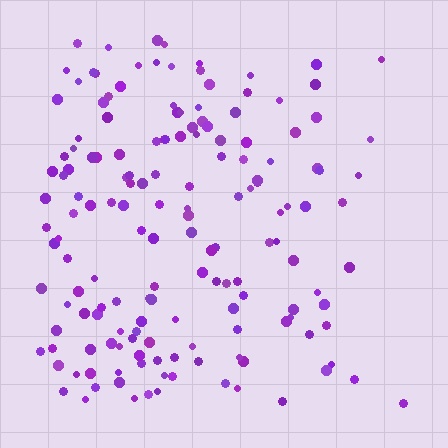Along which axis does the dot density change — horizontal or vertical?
Horizontal.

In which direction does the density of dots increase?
From right to left, with the left side densest.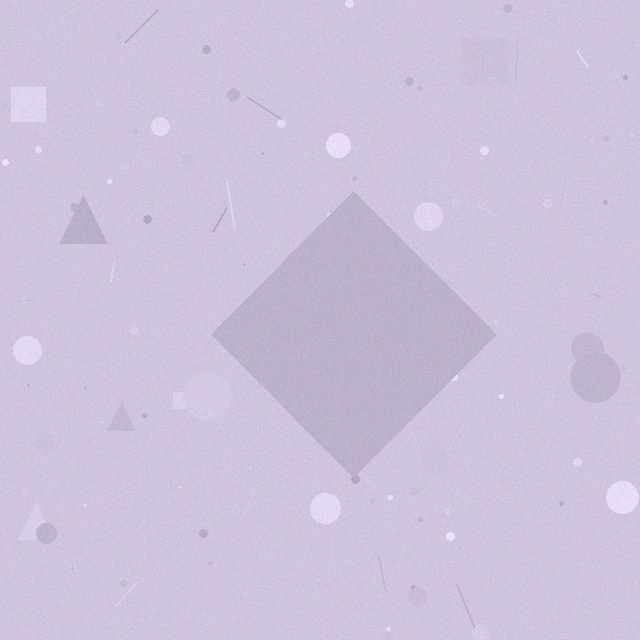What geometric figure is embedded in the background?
A diamond is embedded in the background.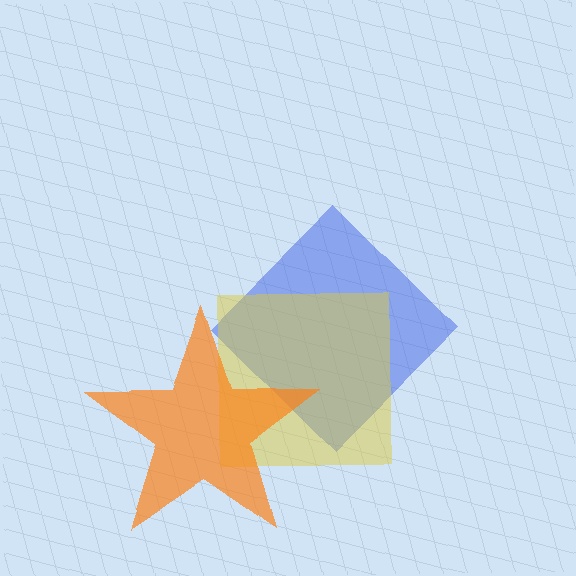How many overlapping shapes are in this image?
There are 3 overlapping shapes in the image.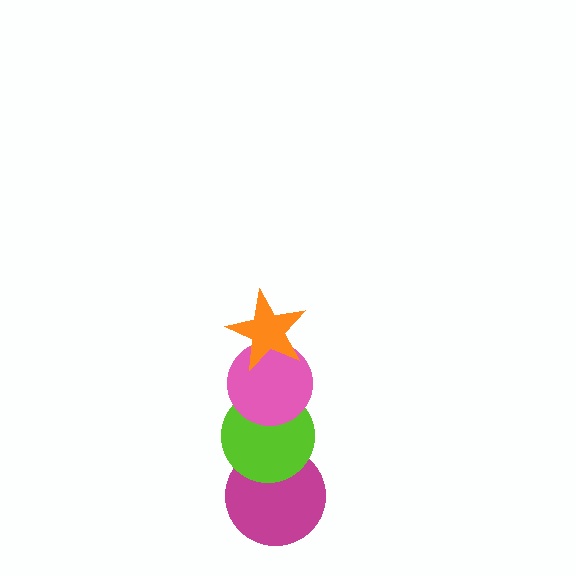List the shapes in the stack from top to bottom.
From top to bottom: the orange star, the pink circle, the lime circle, the magenta circle.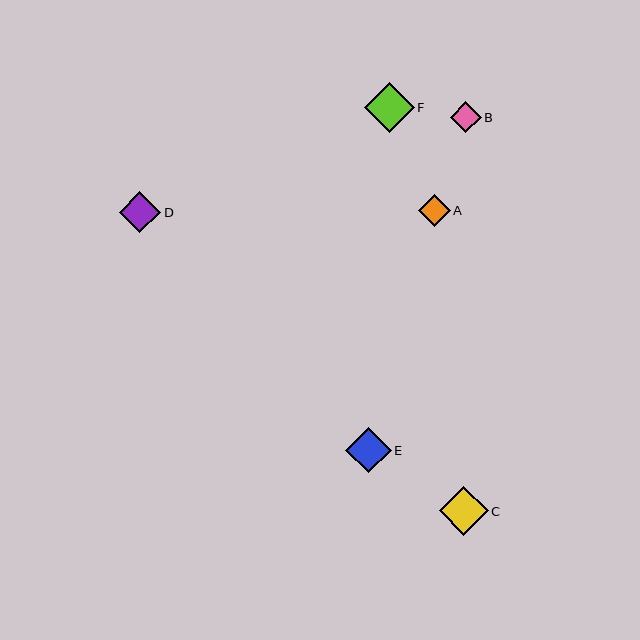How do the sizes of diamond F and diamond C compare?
Diamond F and diamond C are approximately the same size.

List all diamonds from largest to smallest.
From largest to smallest: F, C, E, D, A, B.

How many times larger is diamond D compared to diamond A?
Diamond D is approximately 1.3 times the size of diamond A.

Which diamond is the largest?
Diamond F is the largest with a size of approximately 50 pixels.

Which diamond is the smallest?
Diamond B is the smallest with a size of approximately 31 pixels.